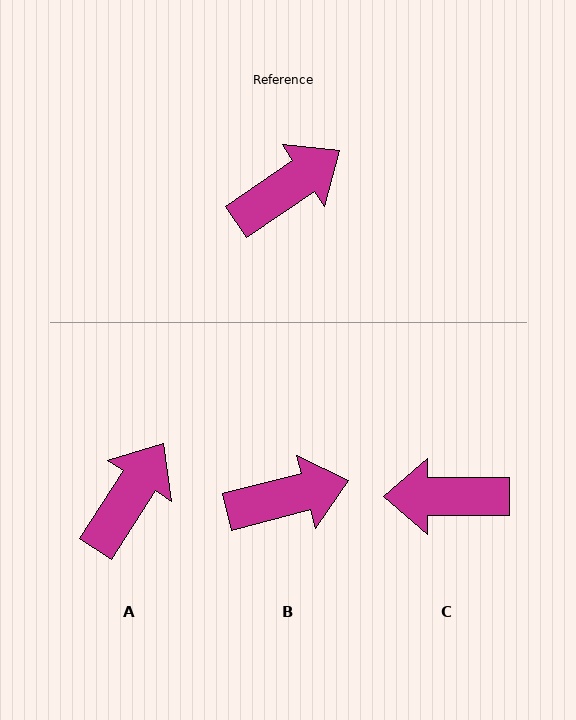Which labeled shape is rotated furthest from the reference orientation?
C, about 146 degrees away.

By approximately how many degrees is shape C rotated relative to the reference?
Approximately 146 degrees counter-clockwise.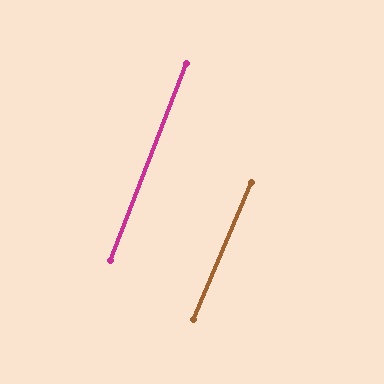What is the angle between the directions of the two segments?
Approximately 2 degrees.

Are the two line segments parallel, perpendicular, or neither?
Parallel — their directions differ by only 1.7°.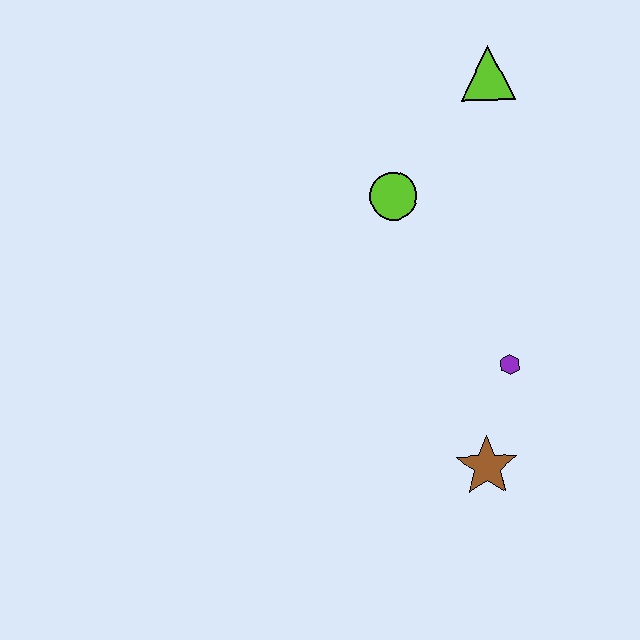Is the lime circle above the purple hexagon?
Yes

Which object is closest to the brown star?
The purple hexagon is closest to the brown star.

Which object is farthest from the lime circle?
The brown star is farthest from the lime circle.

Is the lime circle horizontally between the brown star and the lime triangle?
No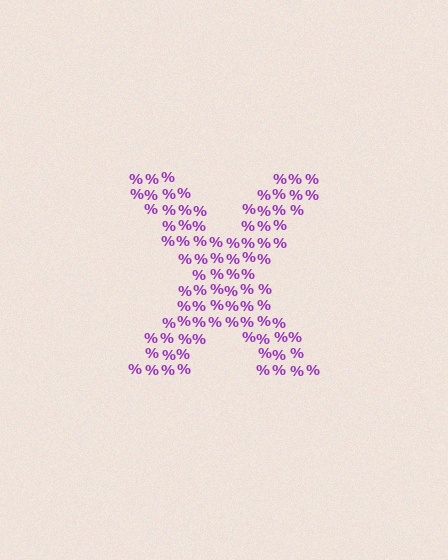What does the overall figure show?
The overall figure shows the letter X.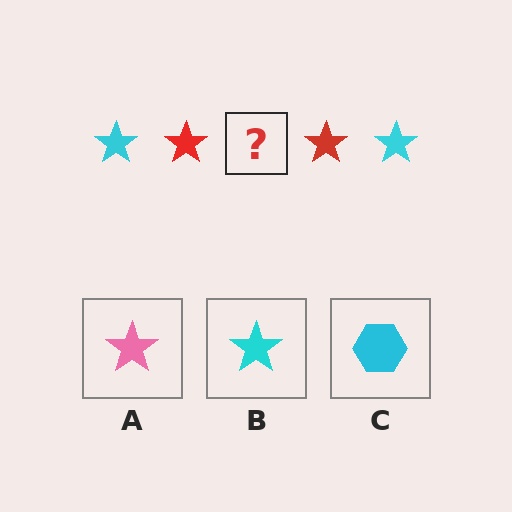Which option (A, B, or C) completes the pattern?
B.